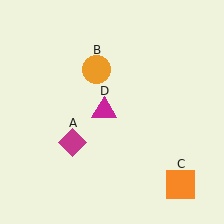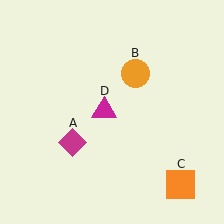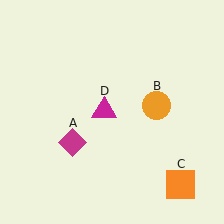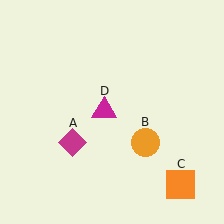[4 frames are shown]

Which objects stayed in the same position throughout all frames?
Magenta diamond (object A) and orange square (object C) and magenta triangle (object D) remained stationary.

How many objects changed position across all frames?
1 object changed position: orange circle (object B).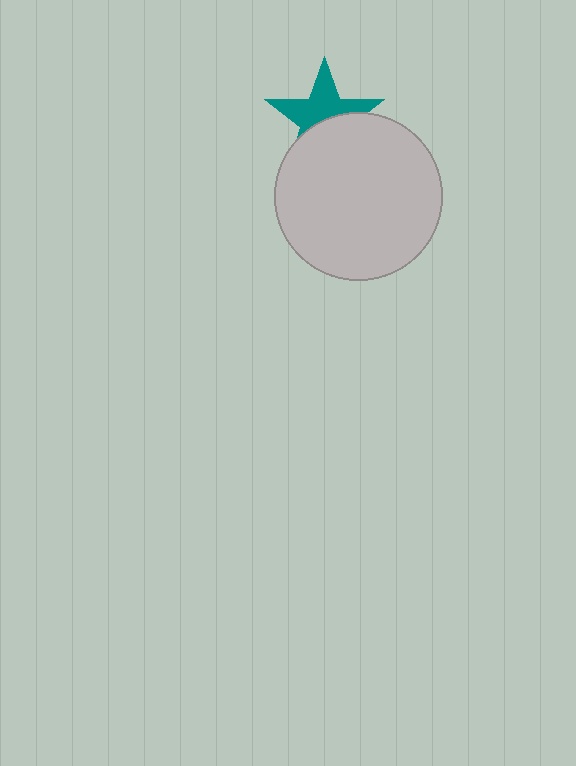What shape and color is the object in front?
The object in front is a light gray circle.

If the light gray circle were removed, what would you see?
You would see the complete teal star.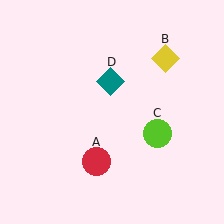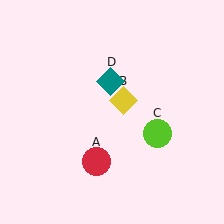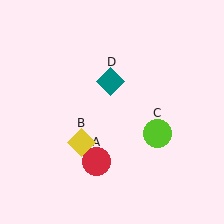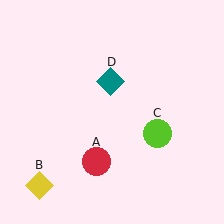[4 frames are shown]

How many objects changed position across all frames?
1 object changed position: yellow diamond (object B).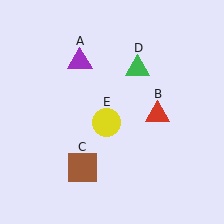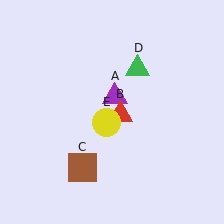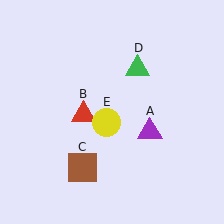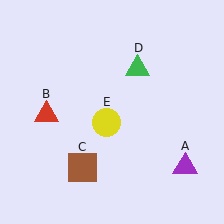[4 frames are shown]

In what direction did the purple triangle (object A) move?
The purple triangle (object A) moved down and to the right.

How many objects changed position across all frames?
2 objects changed position: purple triangle (object A), red triangle (object B).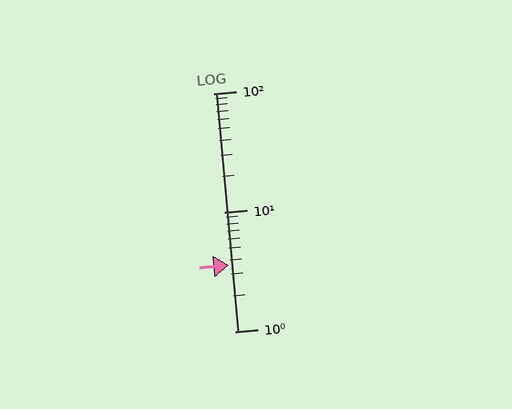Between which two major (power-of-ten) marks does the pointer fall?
The pointer is between 1 and 10.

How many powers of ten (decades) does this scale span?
The scale spans 2 decades, from 1 to 100.